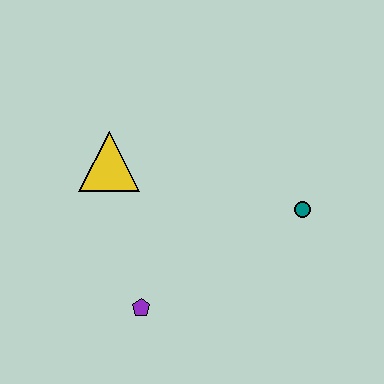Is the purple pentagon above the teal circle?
No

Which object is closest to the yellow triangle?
The purple pentagon is closest to the yellow triangle.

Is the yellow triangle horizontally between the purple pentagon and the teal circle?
No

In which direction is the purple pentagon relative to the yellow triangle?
The purple pentagon is below the yellow triangle.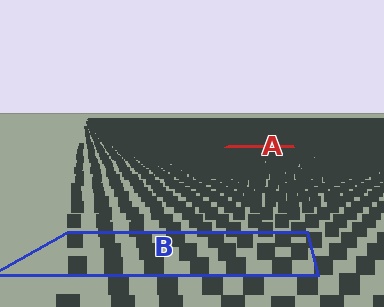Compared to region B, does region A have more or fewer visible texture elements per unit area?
Region A has more texture elements per unit area — they are packed more densely because it is farther away.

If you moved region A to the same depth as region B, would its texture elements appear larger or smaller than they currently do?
They would appear larger. At a closer depth, the same texture elements are projected at a bigger on-screen size.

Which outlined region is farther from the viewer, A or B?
Region A is farther from the viewer — the texture elements inside it appear smaller and more densely packed.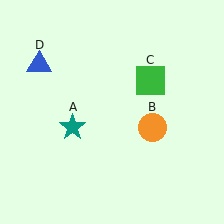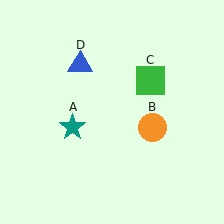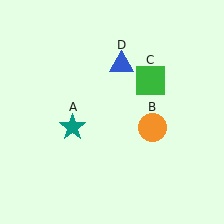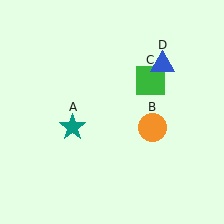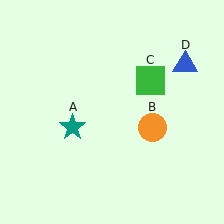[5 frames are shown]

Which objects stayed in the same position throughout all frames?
Teal star (object A) and orange circle (object B) and green square (object C) remained stationary.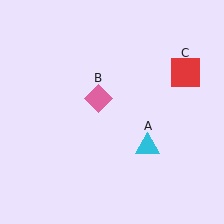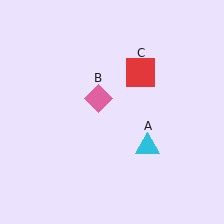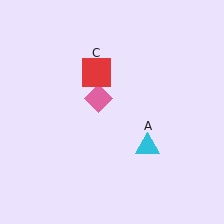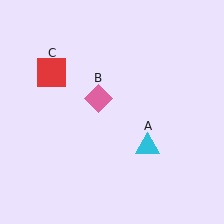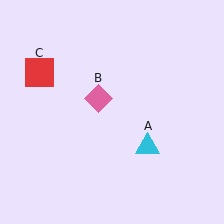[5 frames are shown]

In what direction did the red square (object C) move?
The red square (object C) moved left.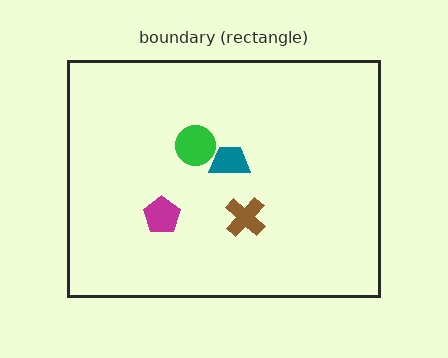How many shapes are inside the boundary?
4 inside, 0 outside.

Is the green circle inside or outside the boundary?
Inside.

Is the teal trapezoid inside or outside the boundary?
Inside.